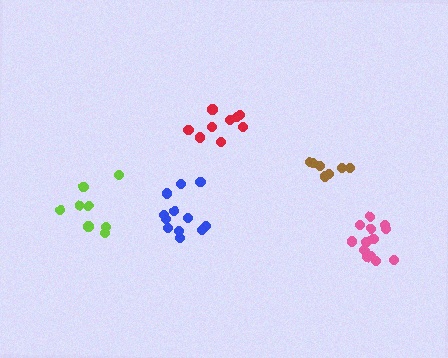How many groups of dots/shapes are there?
There are 5 groups.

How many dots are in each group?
Group 1: 12 dots, Group 2: 9 dots, Group 3: 8 dots, Group 4: 7 dots, Group 5: 13 dots (49 total).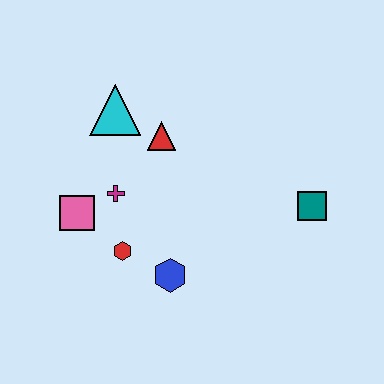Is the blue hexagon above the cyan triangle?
No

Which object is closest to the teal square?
The blue hexagon is closest to the teal square.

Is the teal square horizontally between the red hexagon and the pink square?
No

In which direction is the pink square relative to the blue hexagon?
The pink square is to the left of the blue hexagon.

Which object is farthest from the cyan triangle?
The teal square is farthest from the cyan triangle.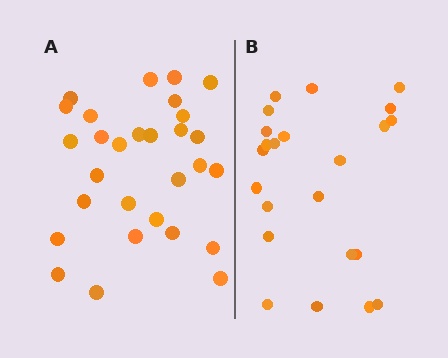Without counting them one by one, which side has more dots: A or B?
Region A (the left region) has more dots.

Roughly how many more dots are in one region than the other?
Region A has about 6 more dots than region B.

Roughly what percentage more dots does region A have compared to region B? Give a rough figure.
About 25% more.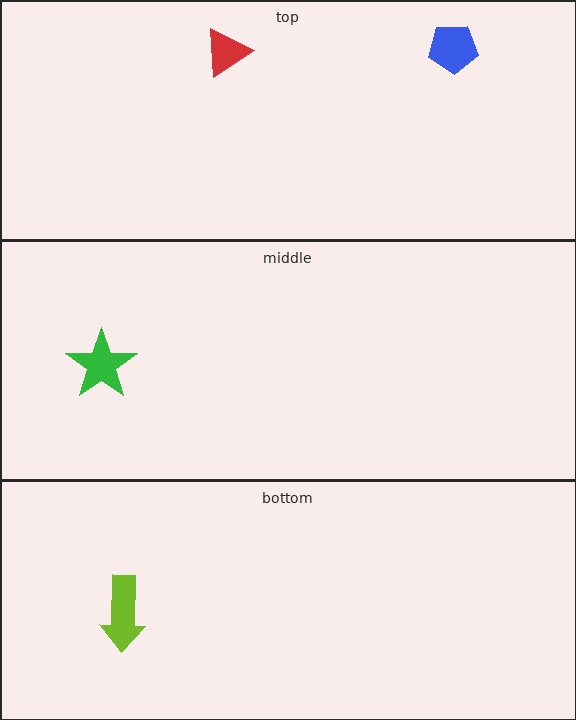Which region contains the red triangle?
The top region.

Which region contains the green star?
The middle region.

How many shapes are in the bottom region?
1.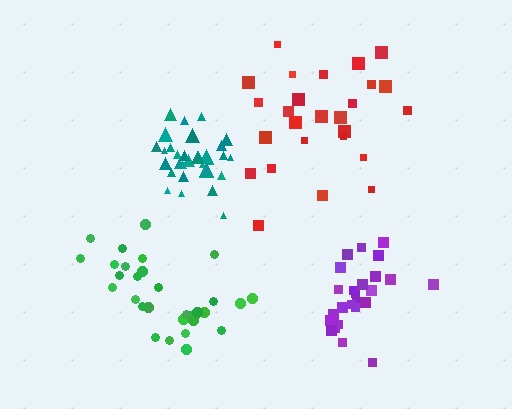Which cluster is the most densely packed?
Teal.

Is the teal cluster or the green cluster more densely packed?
Teal.